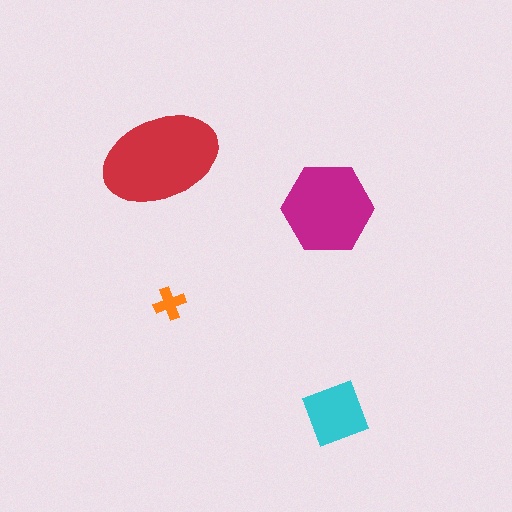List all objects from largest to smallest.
The red ellipse, the magenta hexagon, the cyan diamond, the orange cross.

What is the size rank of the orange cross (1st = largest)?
4th.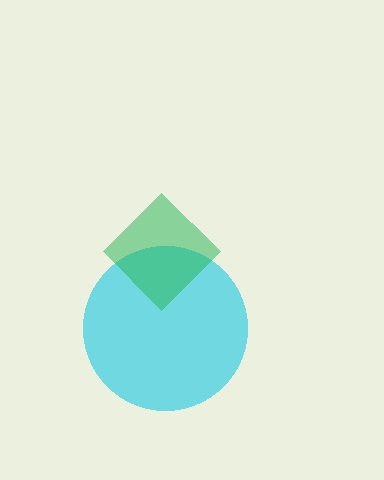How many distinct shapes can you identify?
There are 2 distinct shapes: a cyan circle, a green diamond.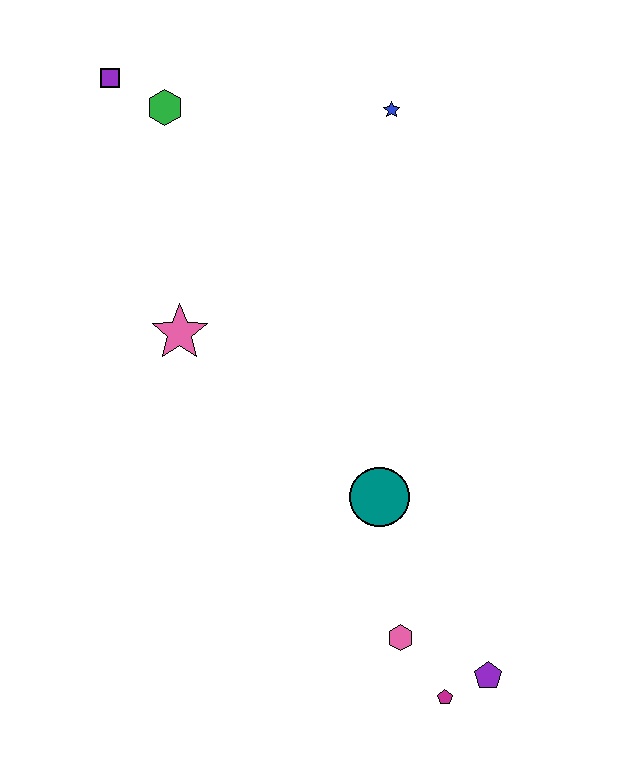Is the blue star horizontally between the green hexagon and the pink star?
No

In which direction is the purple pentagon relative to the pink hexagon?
The purple pentagon is to the right of the pink hexagon.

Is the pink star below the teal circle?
No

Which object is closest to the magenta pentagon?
The purple pentagon is closest to the magenta pentagon.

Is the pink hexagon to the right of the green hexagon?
Yes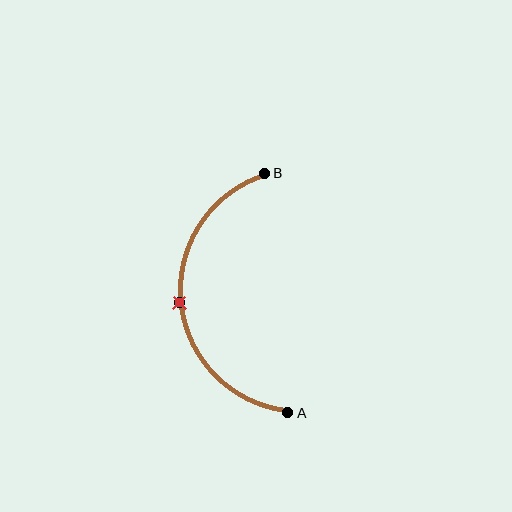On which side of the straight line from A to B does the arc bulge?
The arc bulges to the left of the straight line connecting A and B.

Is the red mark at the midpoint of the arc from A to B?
Yes. The red mark lies on the arc at equal arc-length from both A and B — it is the arc midpoint.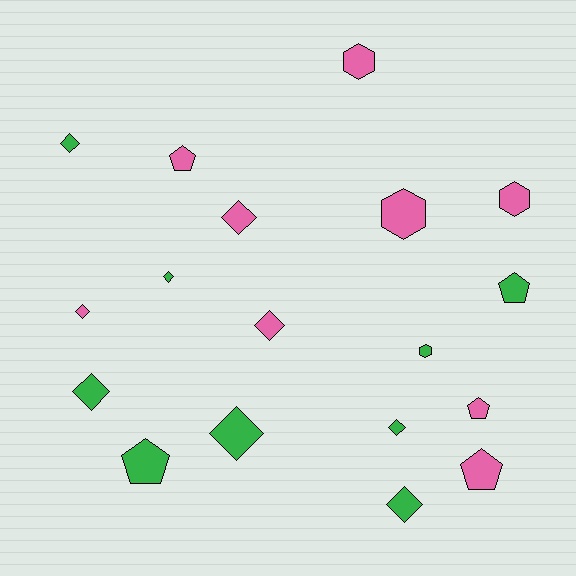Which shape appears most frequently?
Diamond, with 9 objects.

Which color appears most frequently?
Green, with 9 objects.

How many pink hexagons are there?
There are 3 pink hexagons.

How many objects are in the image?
There are 18 objects.